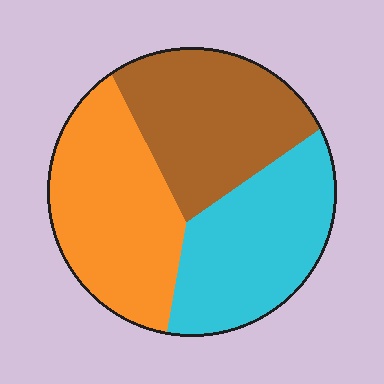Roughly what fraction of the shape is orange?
Orange takes up about one third (1/3) of the shape.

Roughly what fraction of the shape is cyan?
Cyan takes up between a quarter and a half of the shape.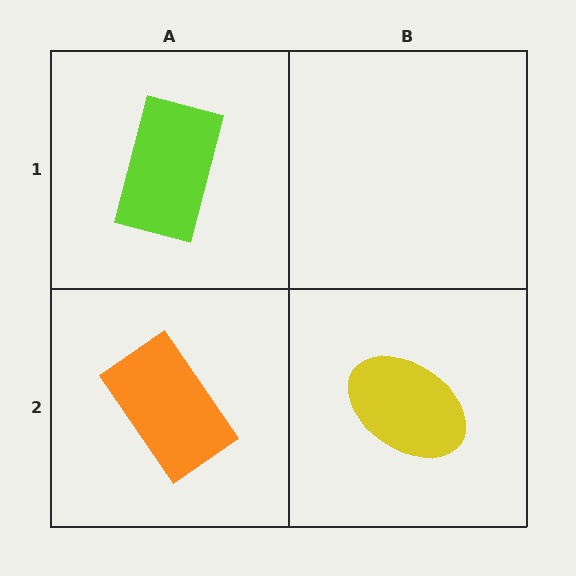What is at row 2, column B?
A yellow ellipse.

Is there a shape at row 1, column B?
No, that cell is empty.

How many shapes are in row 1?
1 shape.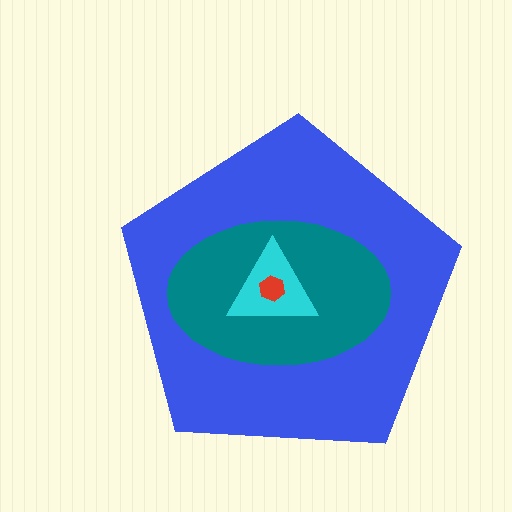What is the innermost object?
The red hexagon.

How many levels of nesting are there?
4.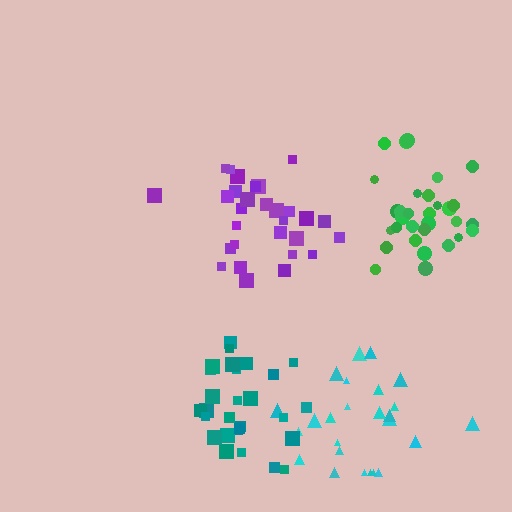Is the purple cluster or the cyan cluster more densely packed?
Purple.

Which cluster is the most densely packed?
Green.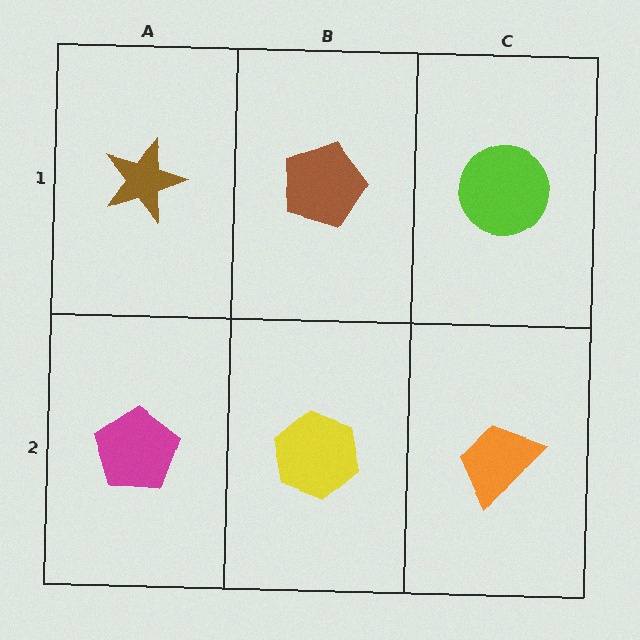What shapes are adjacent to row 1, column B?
A yellow hexagon (row 2, column B), a brown star (row 1, column A), a lime circle (row 1, column C).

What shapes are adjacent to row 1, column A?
A magenta pentagon (row 2, column A), a brown pentagon (row 1, column B).